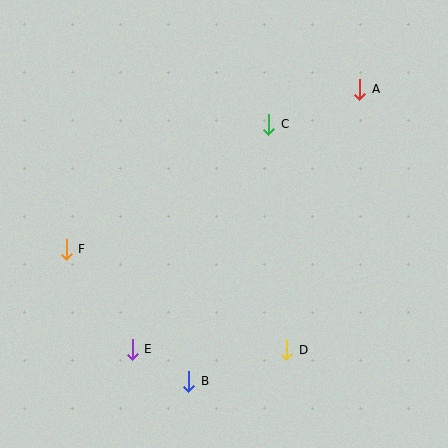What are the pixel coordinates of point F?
Point F is at (66, 249).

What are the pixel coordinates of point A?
Point A is at (360, 89).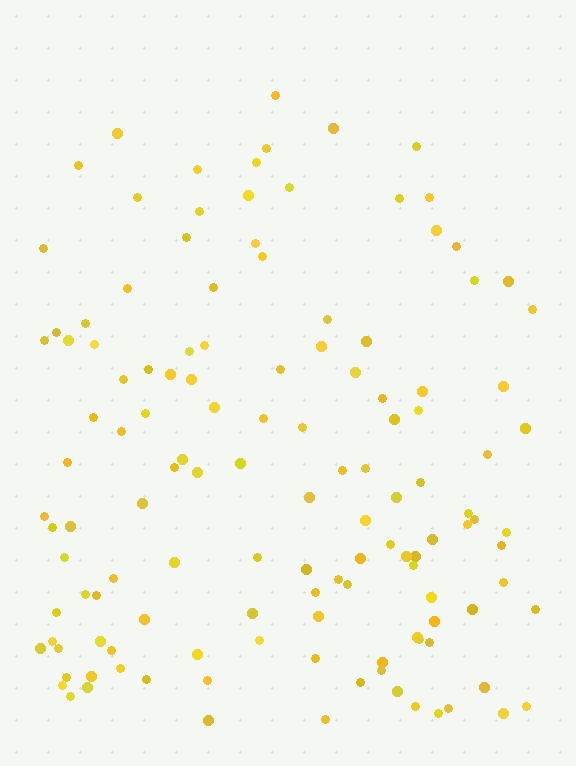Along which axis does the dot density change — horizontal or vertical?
Vertical.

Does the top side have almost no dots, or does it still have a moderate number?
Still a moderate number, just noticeably fewer than the bottom.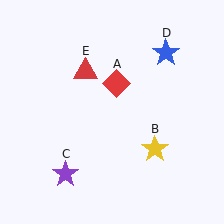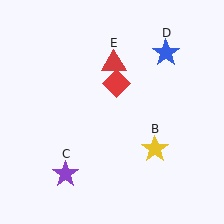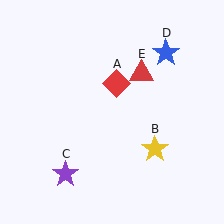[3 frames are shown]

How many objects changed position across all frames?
1 object changed position: red triangle (object E).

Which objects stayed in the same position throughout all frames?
Red diamond (object A) and yellow star (object B) and purple star (object C) and blue star (object D) remained stationary.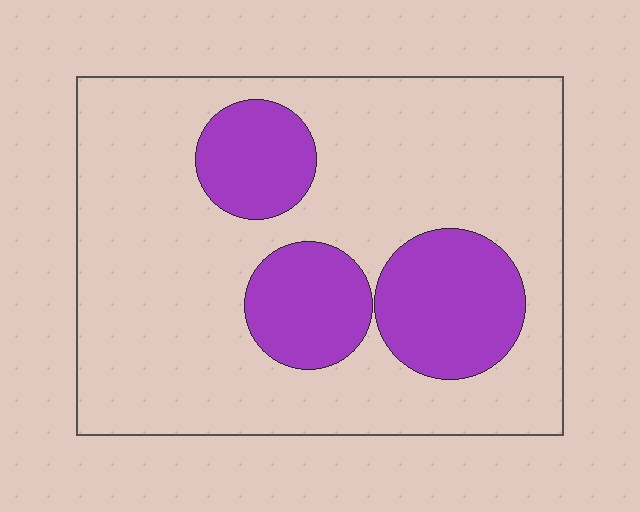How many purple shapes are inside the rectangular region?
3.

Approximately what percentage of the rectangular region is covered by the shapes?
Approximately 25%.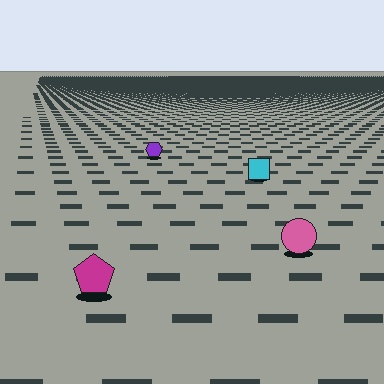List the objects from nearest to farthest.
From nearest to farthest: the magenta pentagon, the pink circle, the cyan square, the purple hexagon.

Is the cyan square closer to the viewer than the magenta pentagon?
No. The magenta pentagon is closer — you can tell from the texture gradient: the ground texture is coarser near it.